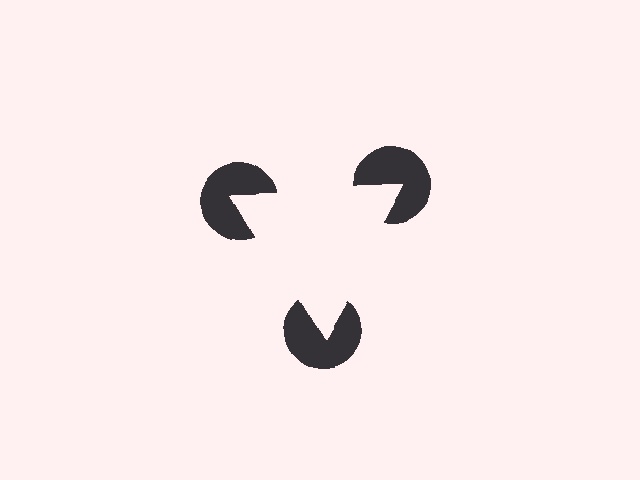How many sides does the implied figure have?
3 sides.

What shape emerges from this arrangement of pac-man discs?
An illusory triangle — its edges are inferred from the aligned wedge cuts in the pac-man discs, not physically drawn.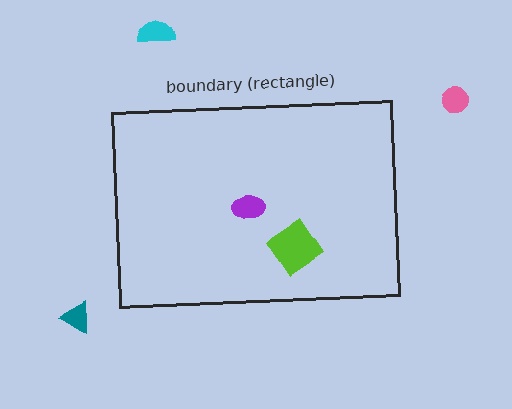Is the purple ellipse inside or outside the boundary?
Inside.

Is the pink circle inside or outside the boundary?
Outside.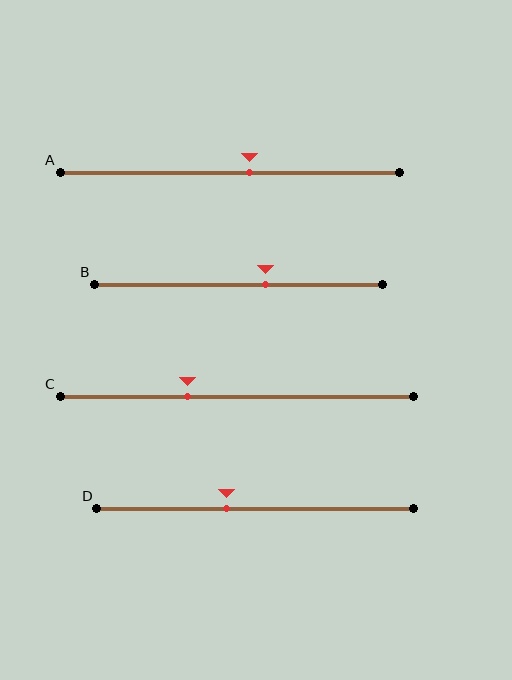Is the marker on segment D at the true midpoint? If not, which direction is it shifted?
No, the marker on segment D is shifted to the left by about 9% of the segment length.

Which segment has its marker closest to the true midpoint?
Segment A has its marker closest to the true midpoint.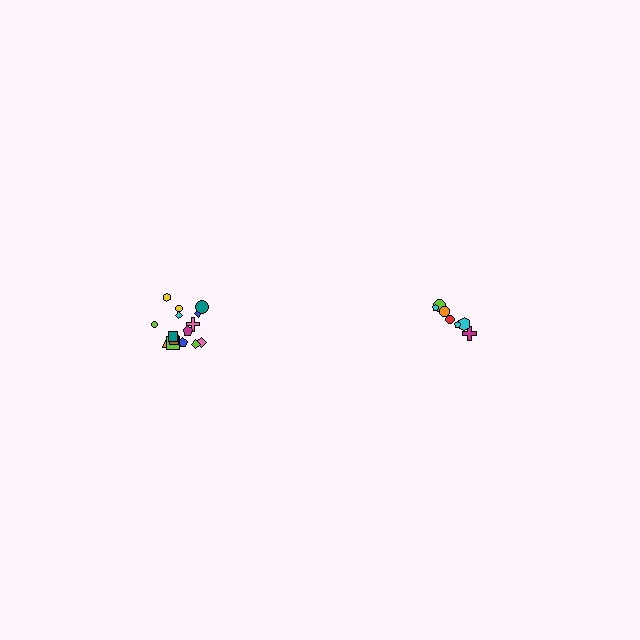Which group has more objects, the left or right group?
The left group.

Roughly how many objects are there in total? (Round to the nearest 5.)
Roughly 20 objects in total.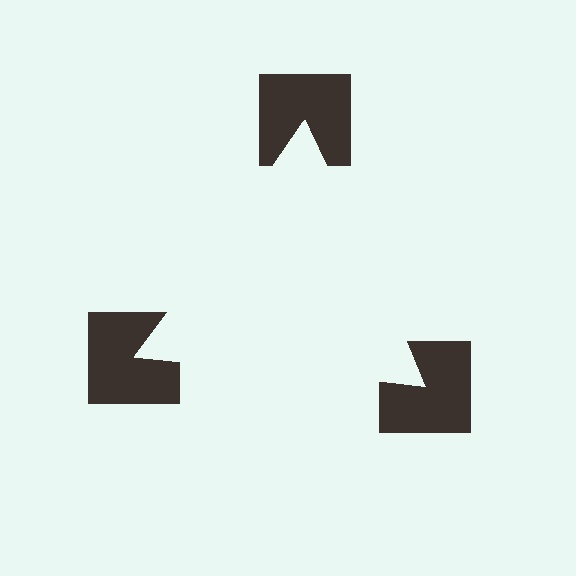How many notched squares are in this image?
There are 3 — one at each vertex of the illusory triangle.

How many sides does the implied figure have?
3 sides.